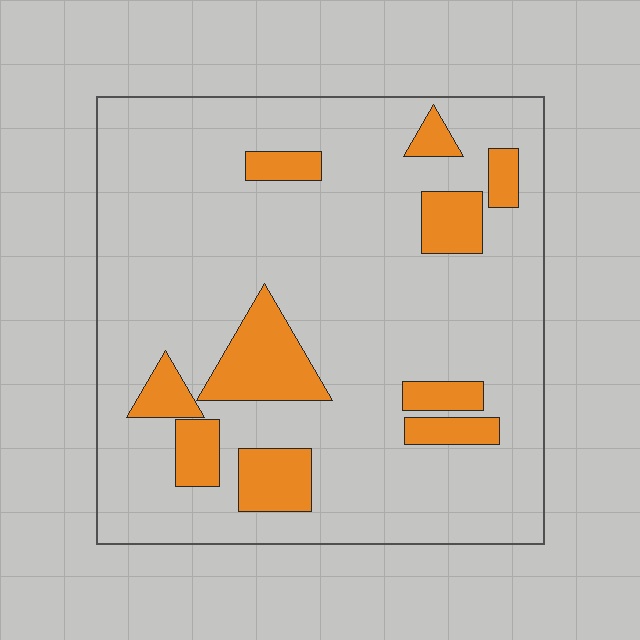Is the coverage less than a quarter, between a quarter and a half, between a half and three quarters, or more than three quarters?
Less than a quarter.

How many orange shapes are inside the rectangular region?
10.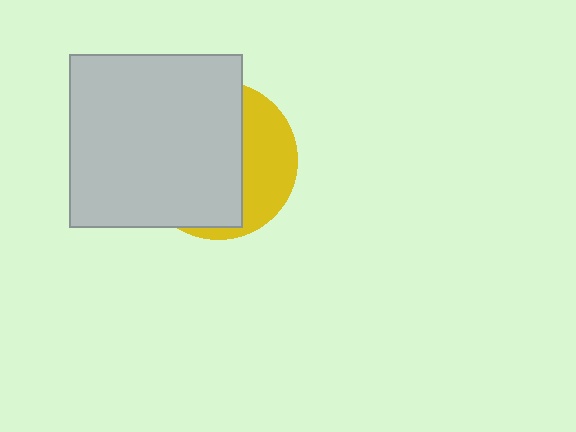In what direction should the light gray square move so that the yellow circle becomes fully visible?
The light gray square should move left. That is the shortest direction to clear the overlap and leave the yellow circle fully visible.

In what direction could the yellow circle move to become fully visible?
The yellow circle could move right. That would shift it out from behind the light gray square entirely.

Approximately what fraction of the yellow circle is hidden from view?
Roughly 67% of the yellow circle is hidden behind the light gray square.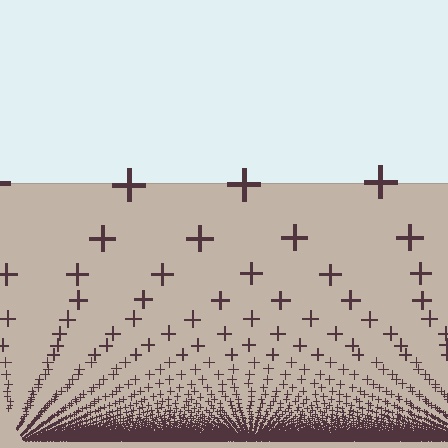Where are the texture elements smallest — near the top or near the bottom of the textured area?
Near the bottom.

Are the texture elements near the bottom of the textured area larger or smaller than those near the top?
Smaller. The gradient is inverted — elements near the bottom are smaller and denser.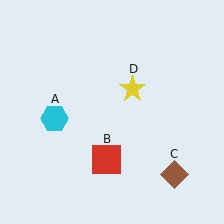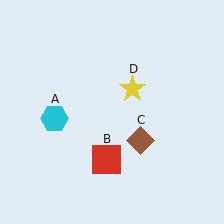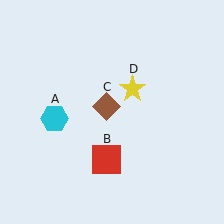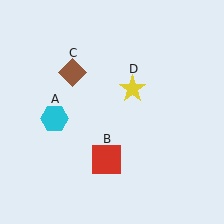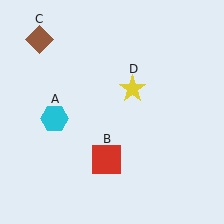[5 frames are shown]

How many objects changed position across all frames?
1 object changed position: brown diamond (object C).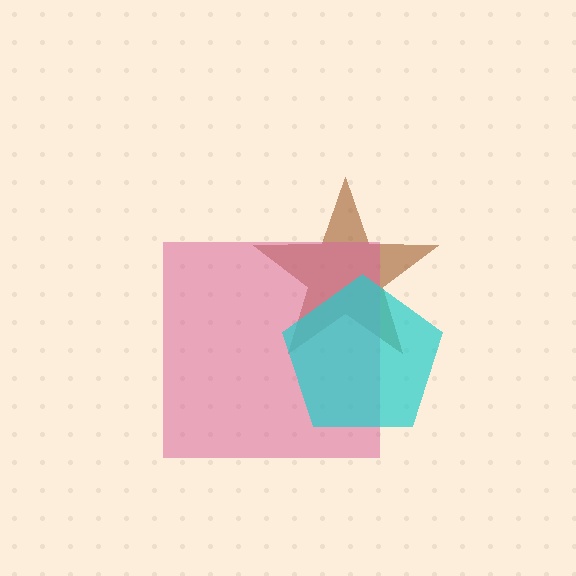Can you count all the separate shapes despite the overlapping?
Yes, there are 3 separate shapes.